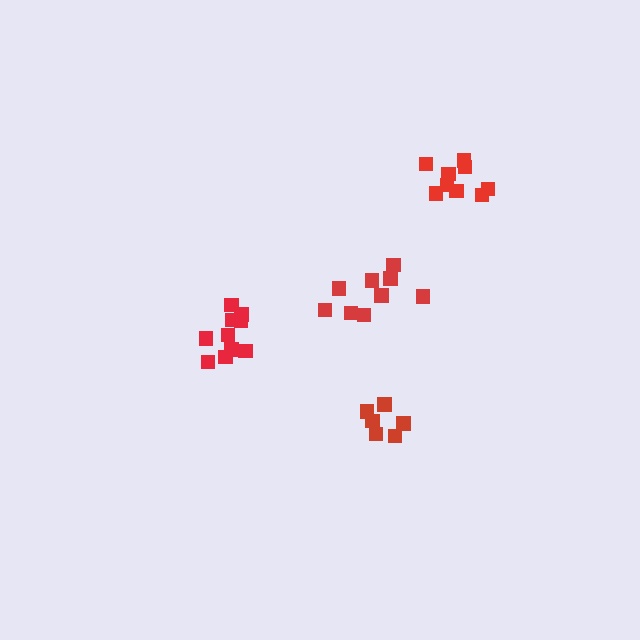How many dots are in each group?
Group 1: 6 dots, Group 2: 10 dots, Group 3: 9 dots, Group 4: 9 dots (34 total).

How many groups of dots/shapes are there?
There are 4 groups.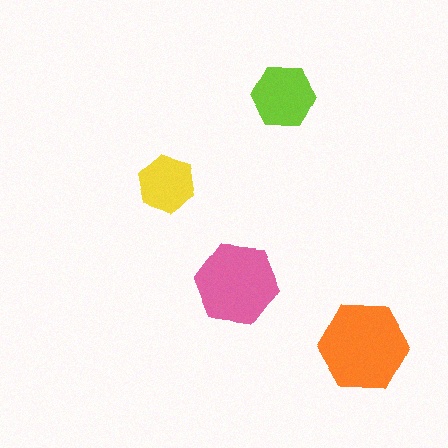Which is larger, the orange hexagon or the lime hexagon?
The orange one.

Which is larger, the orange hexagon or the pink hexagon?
The orange one.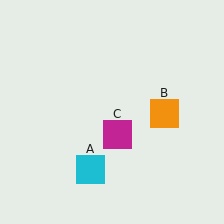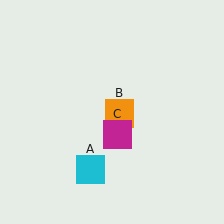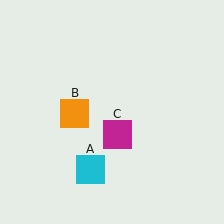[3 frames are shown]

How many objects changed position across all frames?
1 object changed position: orange square (object B).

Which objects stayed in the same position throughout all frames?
Cyan square (object A) and magenta square (object C) remained stationary.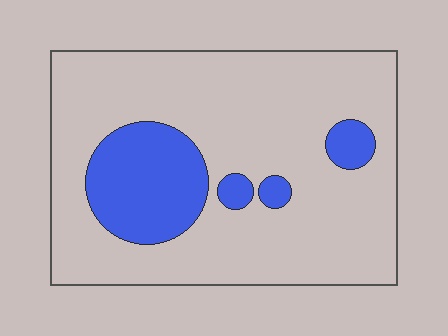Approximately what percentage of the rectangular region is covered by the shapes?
Approximately 20%.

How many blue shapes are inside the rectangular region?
4.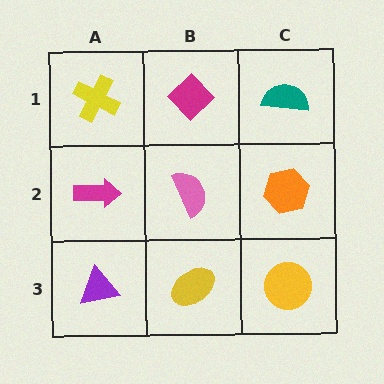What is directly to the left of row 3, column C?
A yellow ellipse.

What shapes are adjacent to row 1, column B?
A pink semicircle (row 2, column B), a yellow cross (row 1, column A), a teal semicircle (row 1, column C).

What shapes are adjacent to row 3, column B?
A pink semicircle (row 2, column B), a purple triangle (row 3, column A), a yellow circle (row 3, column C).